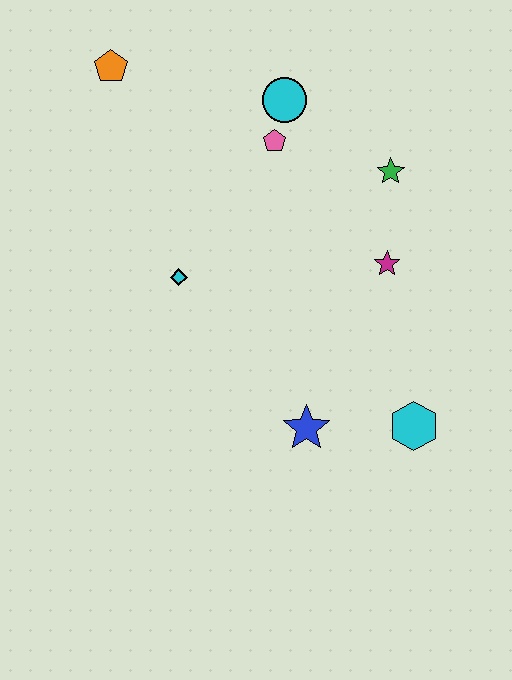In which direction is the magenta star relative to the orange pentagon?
The magenta star is to the right of the orange pentagon.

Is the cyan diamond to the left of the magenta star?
Yes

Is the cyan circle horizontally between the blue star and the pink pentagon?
Yes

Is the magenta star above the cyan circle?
No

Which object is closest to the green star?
The magenta star is closest to the green star.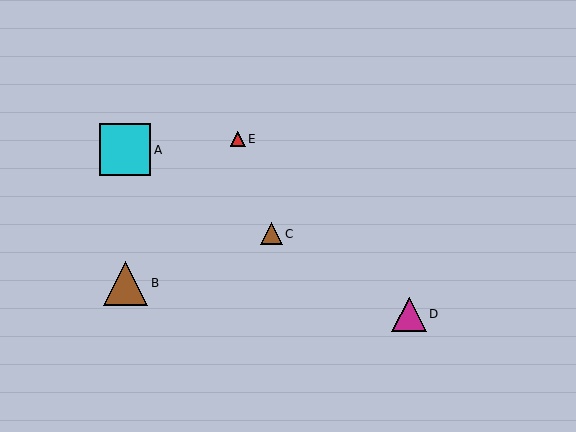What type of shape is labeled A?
Shape A is a cyan square.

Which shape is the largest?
The cyan square (labeled A) is the largest.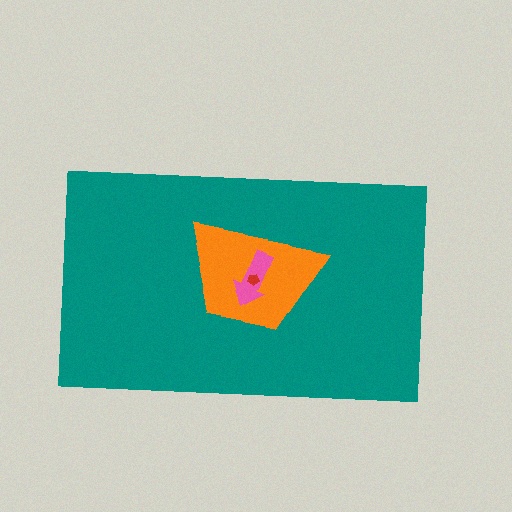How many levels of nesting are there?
4.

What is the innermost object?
The red pentagon.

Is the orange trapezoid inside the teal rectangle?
Yes.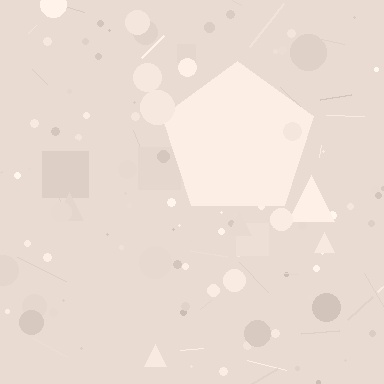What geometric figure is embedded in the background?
A pentagon is embedded in the background.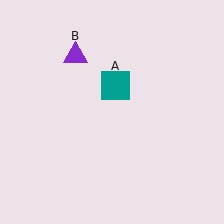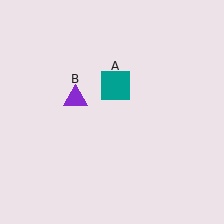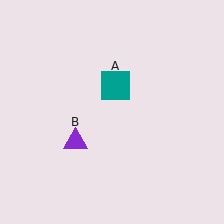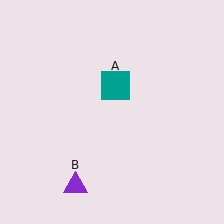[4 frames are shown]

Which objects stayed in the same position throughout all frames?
Teal square (object A) remained stationary.